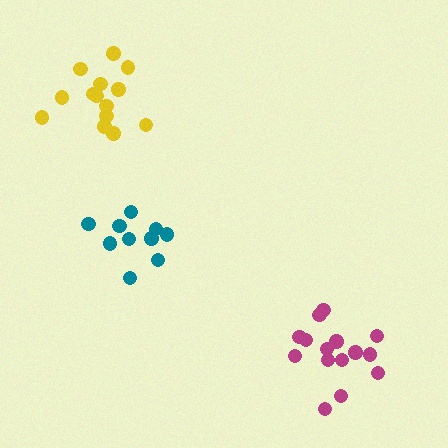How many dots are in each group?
Group 1: 15 dots, Group 2: 10 dots, Group 3: 14 dots (39 total).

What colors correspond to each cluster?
The clusters are colored: magenta, teal, yellow.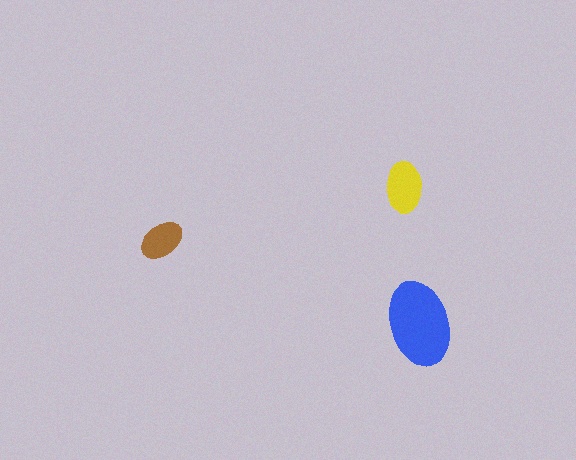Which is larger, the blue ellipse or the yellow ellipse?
The blue one.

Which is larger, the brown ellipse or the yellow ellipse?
The yellow one.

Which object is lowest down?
The blue ellipse is bottommost.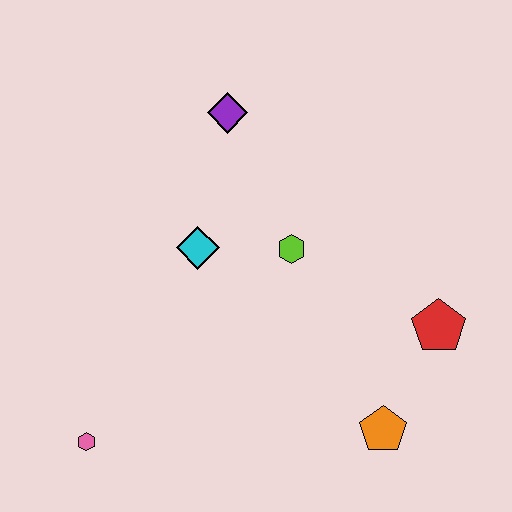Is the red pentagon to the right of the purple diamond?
Yes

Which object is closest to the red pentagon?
The orange pentagon is closest to the red pentagon.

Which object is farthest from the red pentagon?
The pink hexagon is farthest from the red pentagon.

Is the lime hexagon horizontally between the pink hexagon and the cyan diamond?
No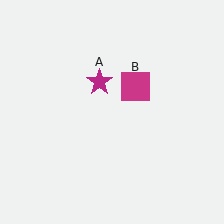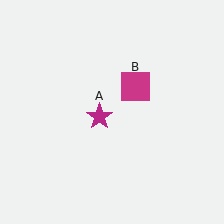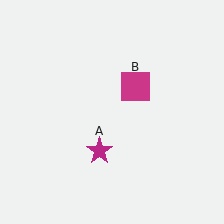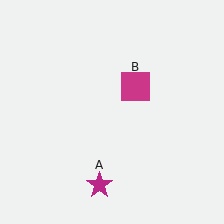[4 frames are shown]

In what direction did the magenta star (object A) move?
The magenta star (object A) moved down.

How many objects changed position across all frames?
1 object changed position: magenta star (object A).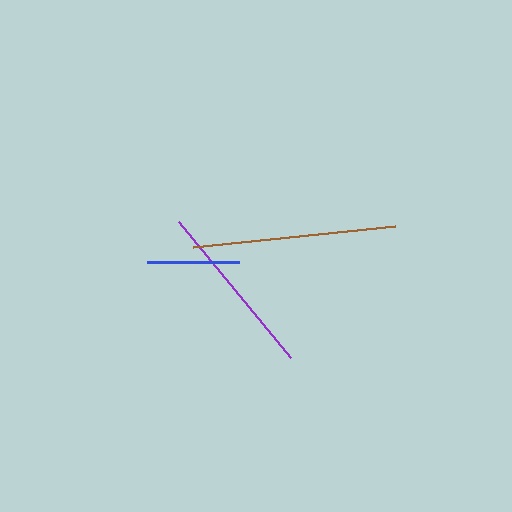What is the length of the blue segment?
The blue segment is approximately 92 pixels long.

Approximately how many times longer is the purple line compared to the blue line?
The purple line is approximately 1.9 times the length of the blue line.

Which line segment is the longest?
The brown line is the longest at approximately 203 pixels.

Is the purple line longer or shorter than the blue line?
The purple line is longer than the blue line.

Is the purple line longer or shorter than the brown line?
The brown line is longer than the purple line.